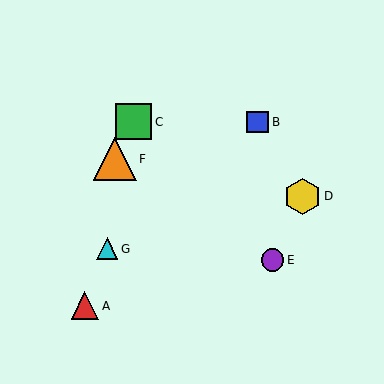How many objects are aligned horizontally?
2 objects (B, C) are aligned horizontally.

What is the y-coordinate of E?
Object E is at y≈260.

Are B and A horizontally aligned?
No, B is at y≈122 and A is at y≈306.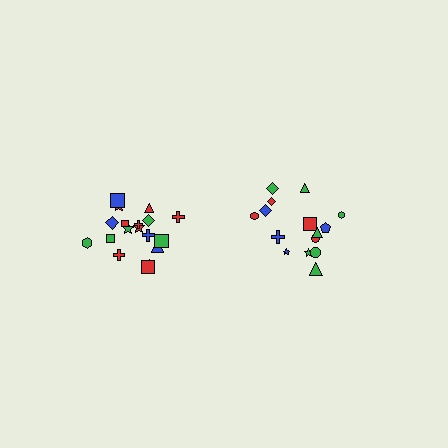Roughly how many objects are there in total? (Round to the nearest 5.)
Roughly 35 objects in total.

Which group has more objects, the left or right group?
The left group.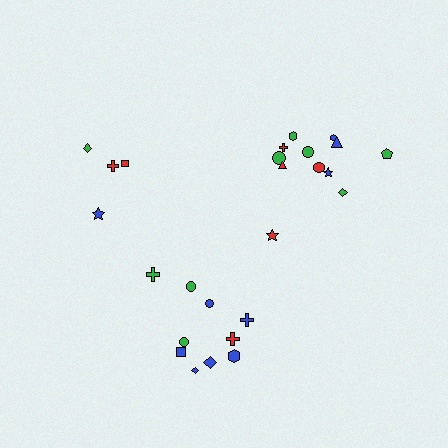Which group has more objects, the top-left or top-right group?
The top-right group.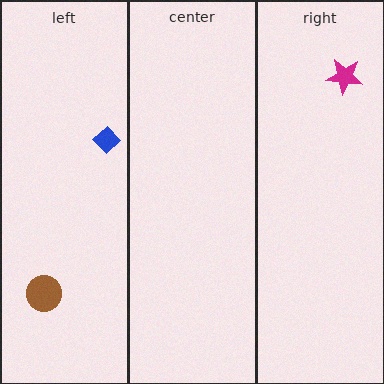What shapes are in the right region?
The magenta star.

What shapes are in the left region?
The blue diamond, the brown circle.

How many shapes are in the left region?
2.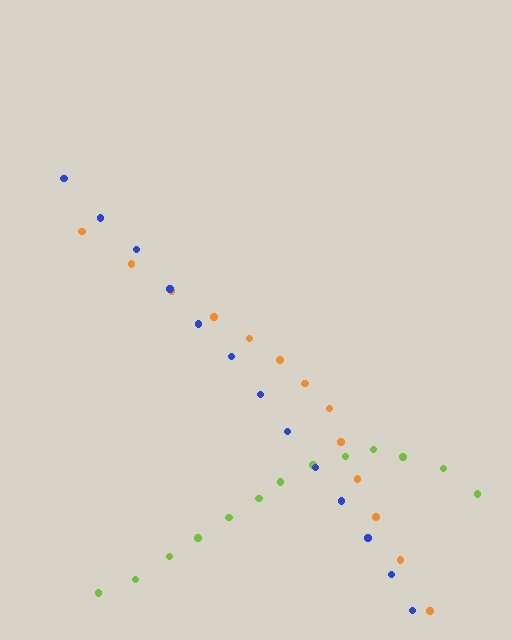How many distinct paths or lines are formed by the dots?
There are 3 distinct paths.